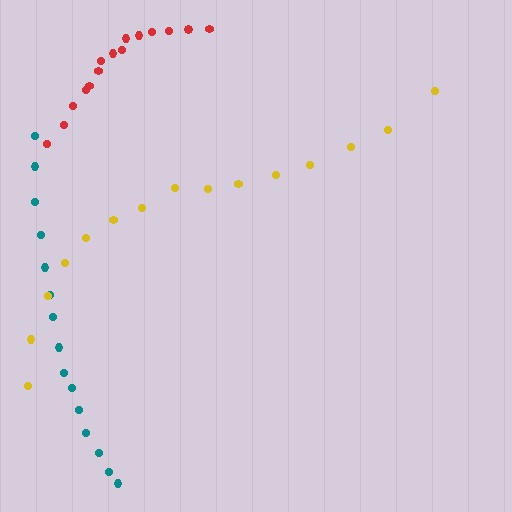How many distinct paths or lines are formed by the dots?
There are 3 distinct paths.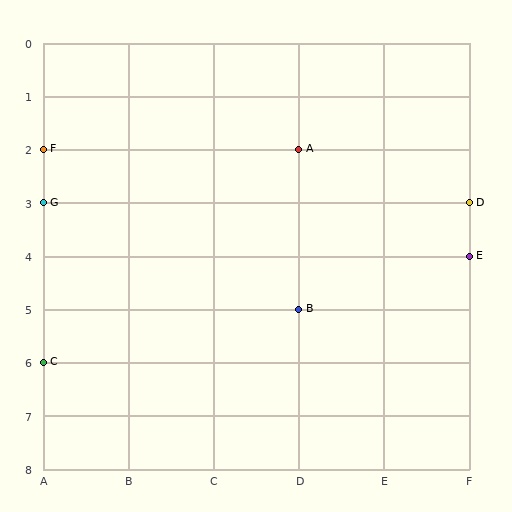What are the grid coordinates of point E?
Point E is at grid coordinates (F, 4).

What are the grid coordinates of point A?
Point A is at grid coordinates (D, 2).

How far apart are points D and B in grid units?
Points D and B are 2 columns and 2 rows apart (about 2.8 grid units diagonally).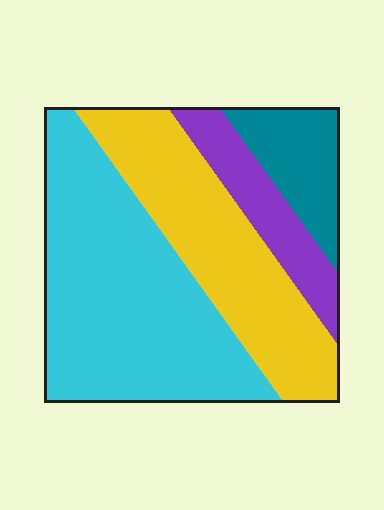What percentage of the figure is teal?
Teal covers 12% of the figure.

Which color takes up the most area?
Cyan, at roughly 45%.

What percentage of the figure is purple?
Purple takes up about one eighth (1/8) of the figure.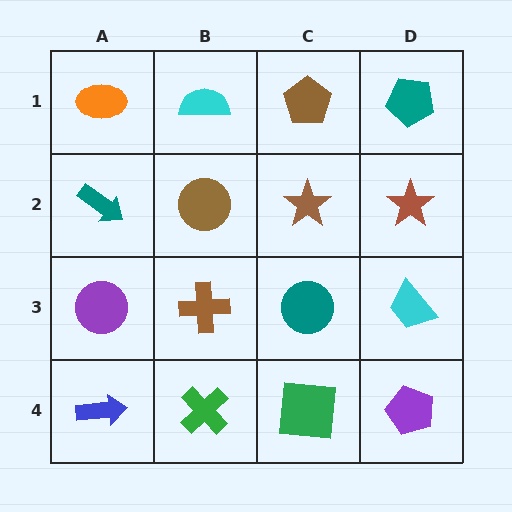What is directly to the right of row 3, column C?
A cyan trapezoid.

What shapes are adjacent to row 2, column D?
A teal pentagon (row 1, column D), a cyan trapezoid (row 3, column D), a brown star (row 2, column C).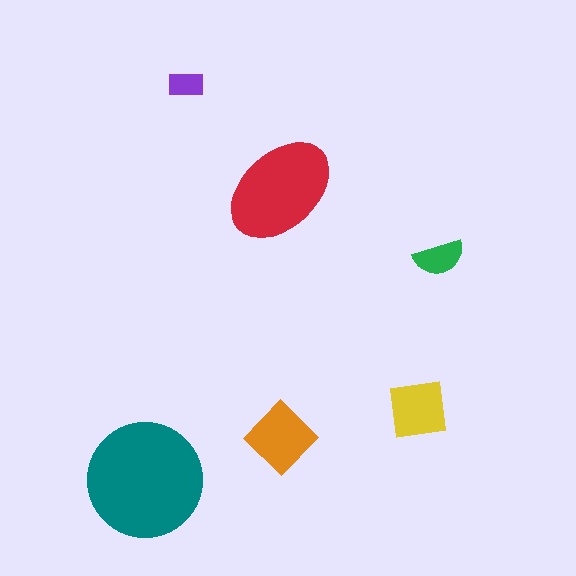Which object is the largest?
The teal circle.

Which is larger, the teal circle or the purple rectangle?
The teal circle.